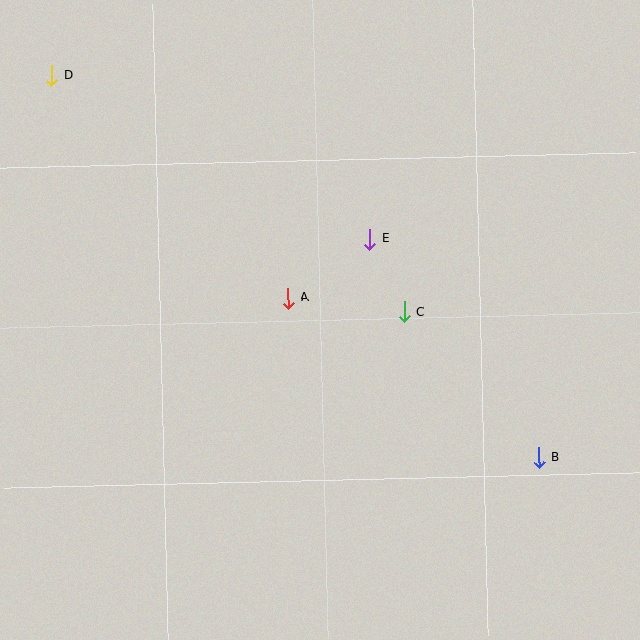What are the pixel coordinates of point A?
Point A is at (288, 298).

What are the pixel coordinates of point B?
Point B is at (539, 458).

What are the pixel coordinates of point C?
Point C is at (404, 312).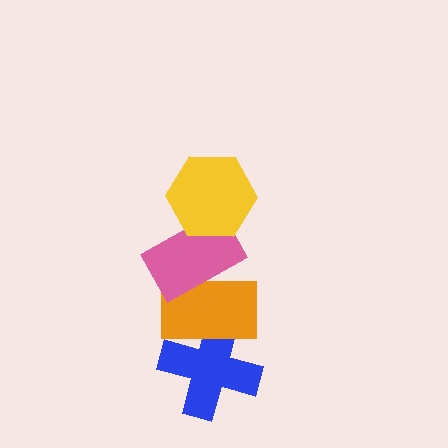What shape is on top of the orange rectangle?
The pink rectangle is on top of the orange rectangle.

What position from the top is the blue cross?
The blue cross is 4th from the top.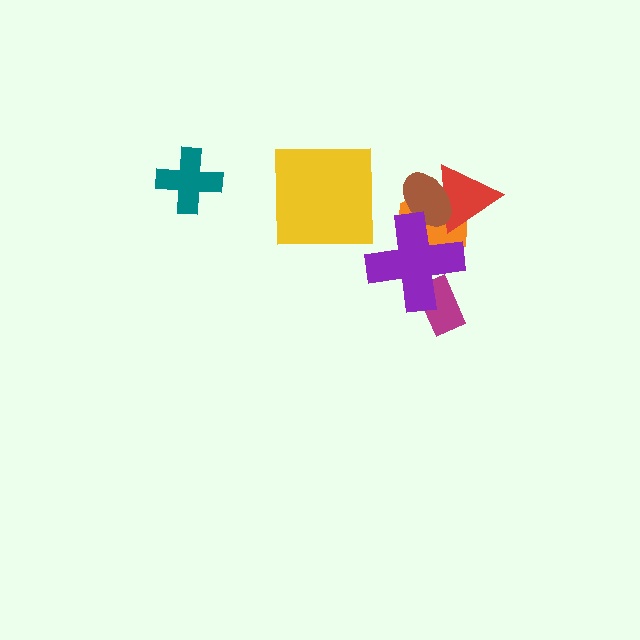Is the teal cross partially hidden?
No, no other shape covers it.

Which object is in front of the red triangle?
The brown ellipse is in front of the red triangle.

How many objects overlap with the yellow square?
0 objects overlap with the yellow square.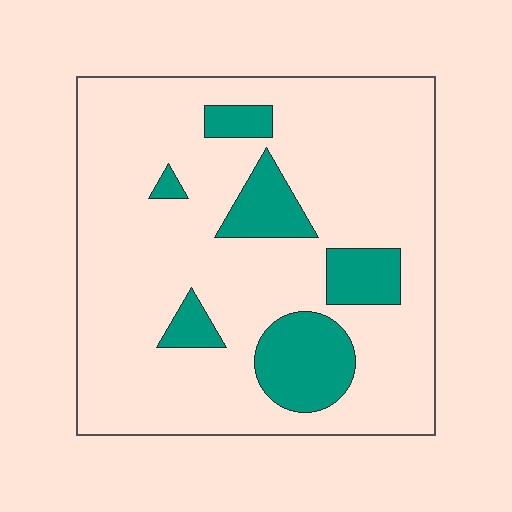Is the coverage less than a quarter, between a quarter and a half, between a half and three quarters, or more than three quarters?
Less than a quarter.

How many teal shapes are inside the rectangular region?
6.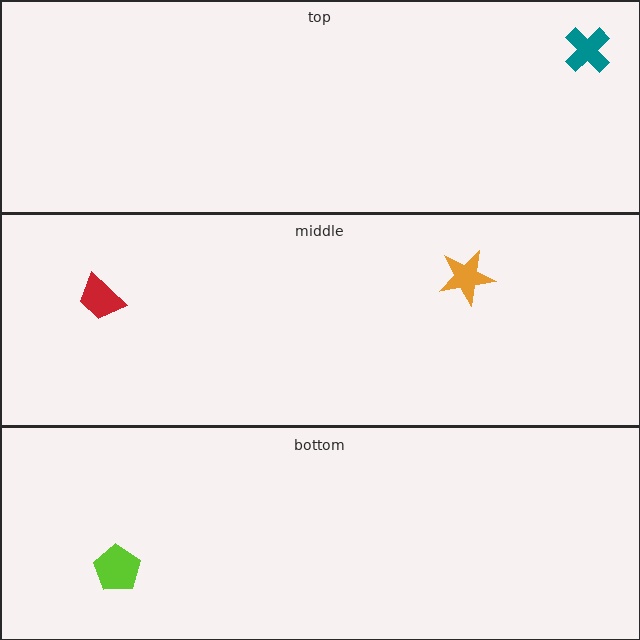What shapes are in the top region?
The teal cross.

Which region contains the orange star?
The middle region.